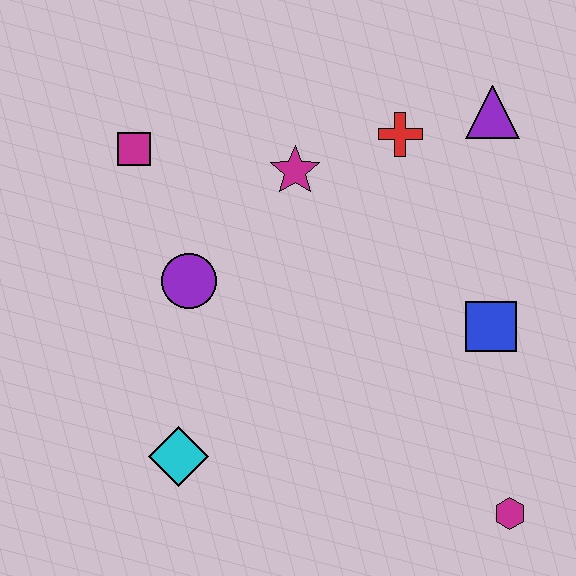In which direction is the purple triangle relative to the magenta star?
The purple triangle is to the right of the magenta star.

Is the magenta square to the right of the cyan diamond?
No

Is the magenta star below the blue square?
No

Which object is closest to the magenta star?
The red cross is closest to the magenta star.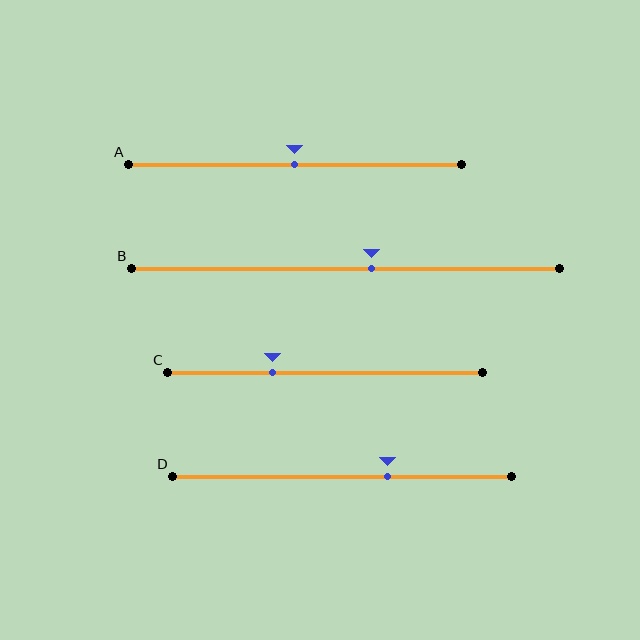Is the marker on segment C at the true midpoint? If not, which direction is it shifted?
No, the marker on segment C is shifted to the left by about 17% of the segment length.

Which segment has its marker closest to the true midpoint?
Segment A has its marker closest to the true midpoint.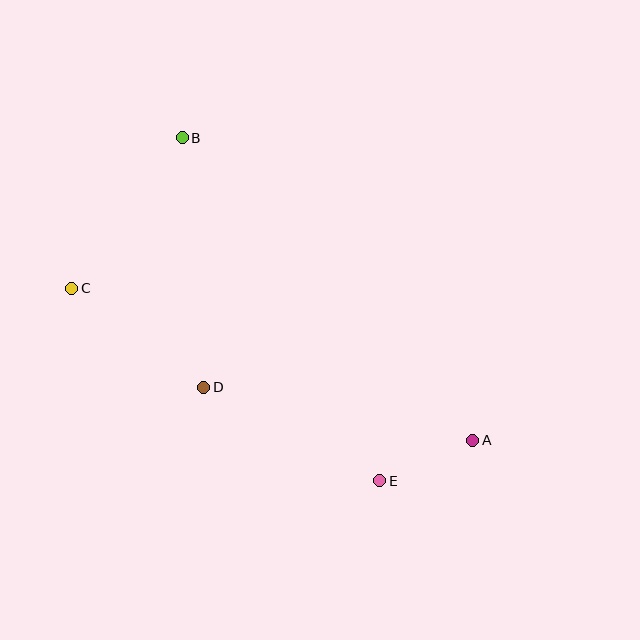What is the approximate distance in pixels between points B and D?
The distance between B and D is approximately 250 pixels.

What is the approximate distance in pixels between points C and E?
The distance between C and E is approximately 363 pixels.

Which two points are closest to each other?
Points A and E are closest to each other.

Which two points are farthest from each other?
Points A and C are farthest from each other.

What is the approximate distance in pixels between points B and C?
The distance between B and C is approximately 187 pixels.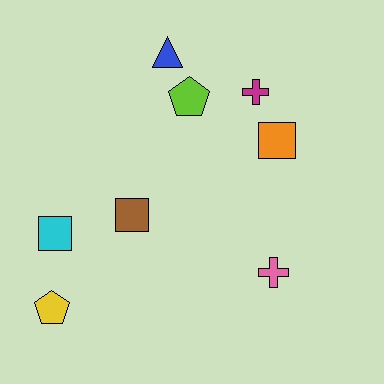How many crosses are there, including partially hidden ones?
There are 2 crosses.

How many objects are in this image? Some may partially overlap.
There are 8 objects.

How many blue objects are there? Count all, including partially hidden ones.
There is 1 blue object.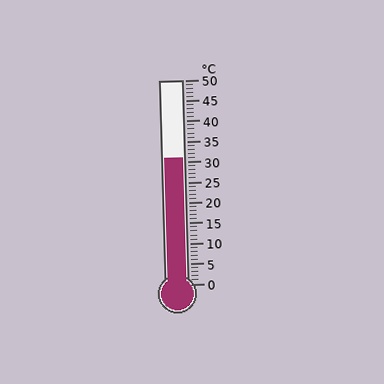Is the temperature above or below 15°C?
The temperature is above 15°C.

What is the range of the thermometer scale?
The thermometer scale ranges from 0°C to 50°C.